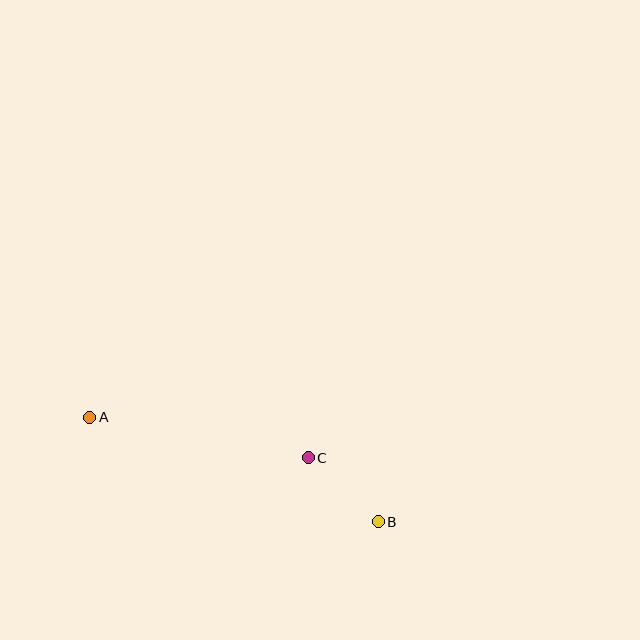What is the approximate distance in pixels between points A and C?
The distance between A and C is approximately 222 pixels.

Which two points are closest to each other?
Points B and C are closest to each other.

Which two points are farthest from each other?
Points A and B are farthest from each other.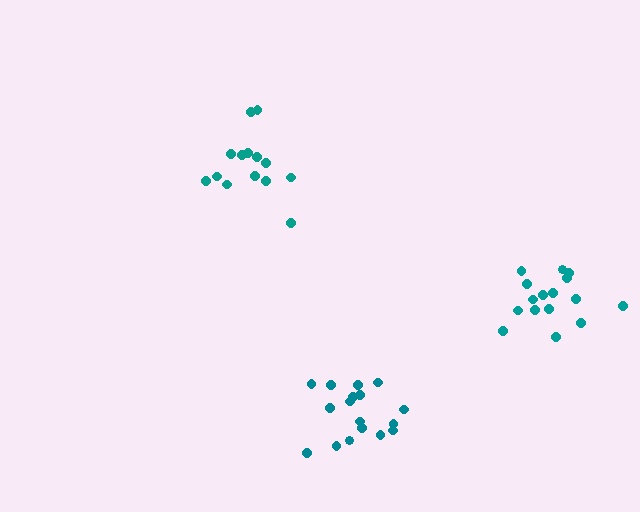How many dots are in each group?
Group 1: 17 dots, Group 2: 16 dots, Group 3: 14 dots (47 total).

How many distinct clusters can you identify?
There are 3 distinct clusters.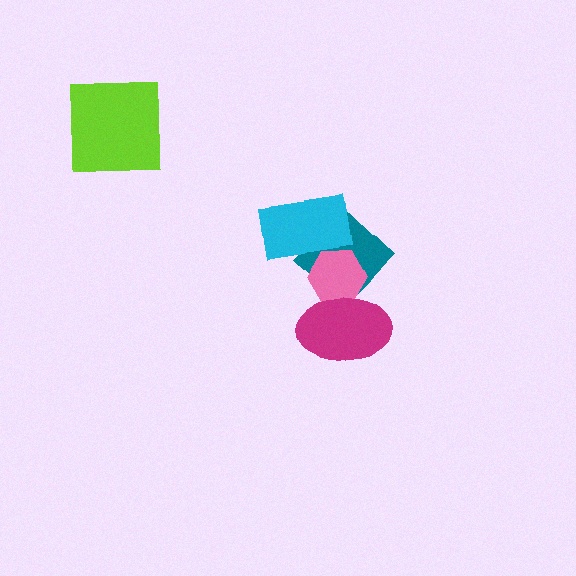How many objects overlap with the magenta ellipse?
2 objects overlap with the magenta ellipse.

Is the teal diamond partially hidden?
Yes, it is partially covered by another shape.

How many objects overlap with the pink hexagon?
3 objects overlap with the pink hexagon.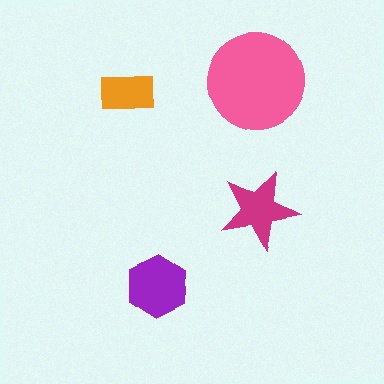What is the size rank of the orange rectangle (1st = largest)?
4th.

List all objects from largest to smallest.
The pink circle, the purple hexagon, the magenta star, the orange rectangle.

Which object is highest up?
The pink circle is topmost.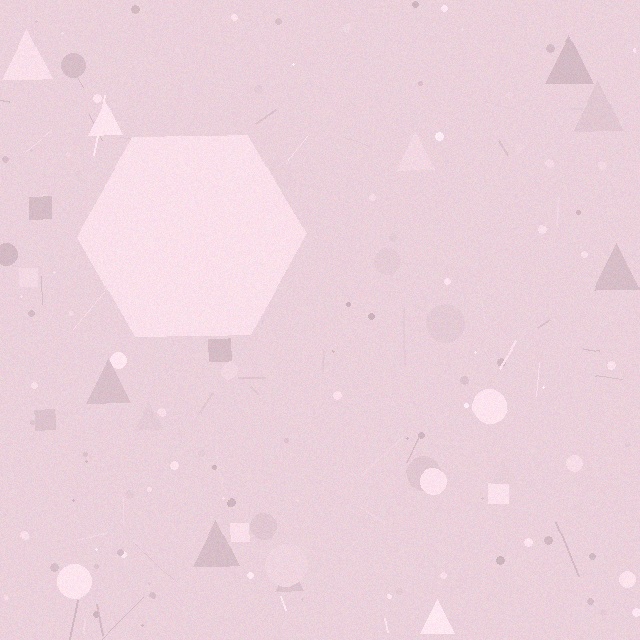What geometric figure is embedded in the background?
A hexagon is embedded in the background.